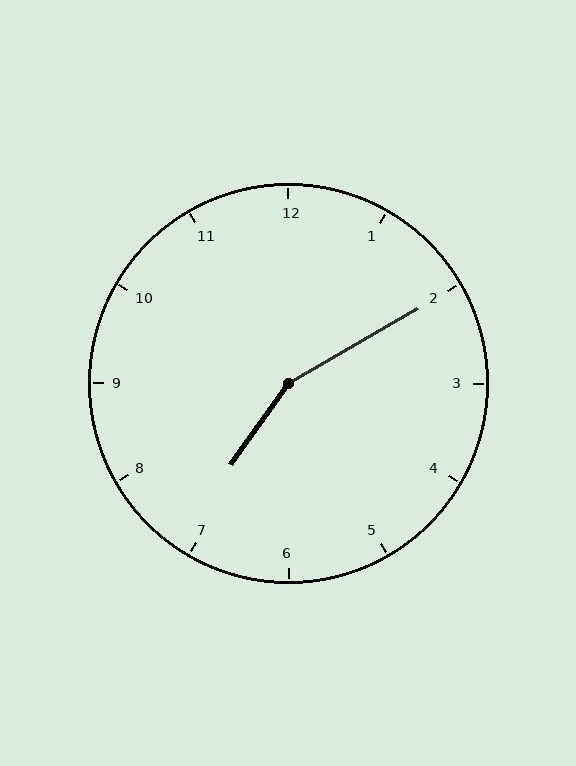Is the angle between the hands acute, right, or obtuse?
It is obtuse.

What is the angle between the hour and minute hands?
Approximately 155 degrees.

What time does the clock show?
7:10.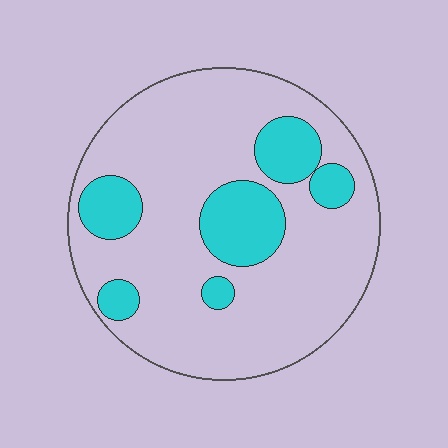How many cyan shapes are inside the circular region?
6.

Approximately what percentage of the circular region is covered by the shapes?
Approximately 20%.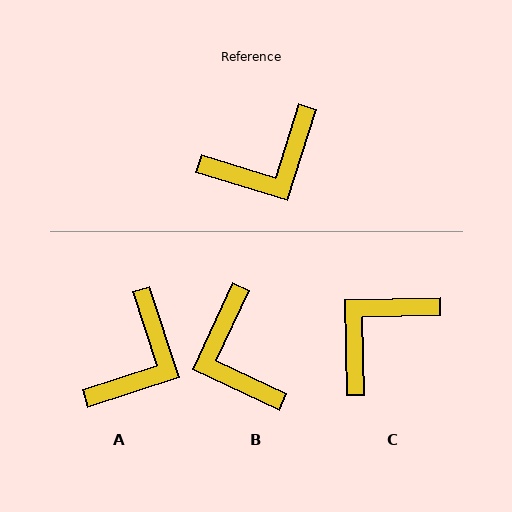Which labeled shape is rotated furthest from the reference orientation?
C, about 162 degrees away.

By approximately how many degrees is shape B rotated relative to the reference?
Approximately 98 degrees clockwise.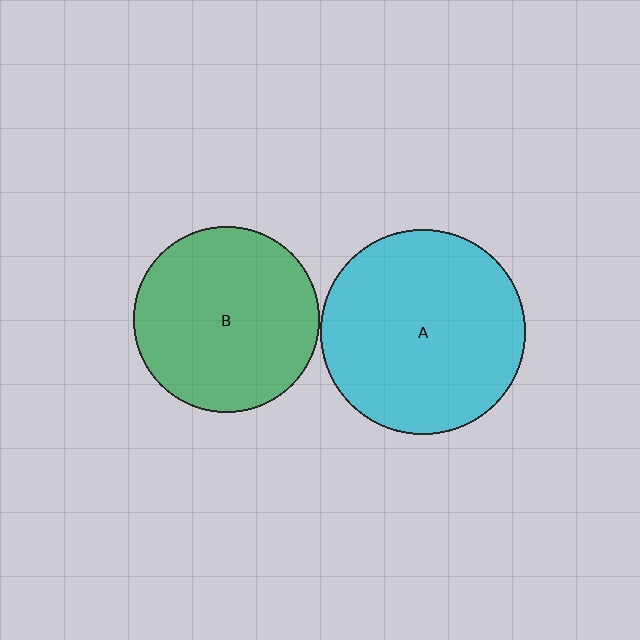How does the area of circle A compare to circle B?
Approximately 1.2 times.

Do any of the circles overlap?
No, none of the circles overlap.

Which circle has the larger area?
Circle A (cyan).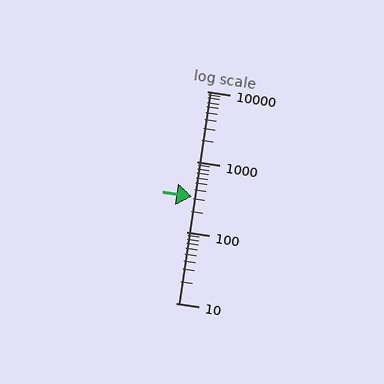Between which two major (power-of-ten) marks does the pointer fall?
The pointer is between 100 and 1000.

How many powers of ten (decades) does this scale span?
The scale spans 3 decades, from 10 to 10000.